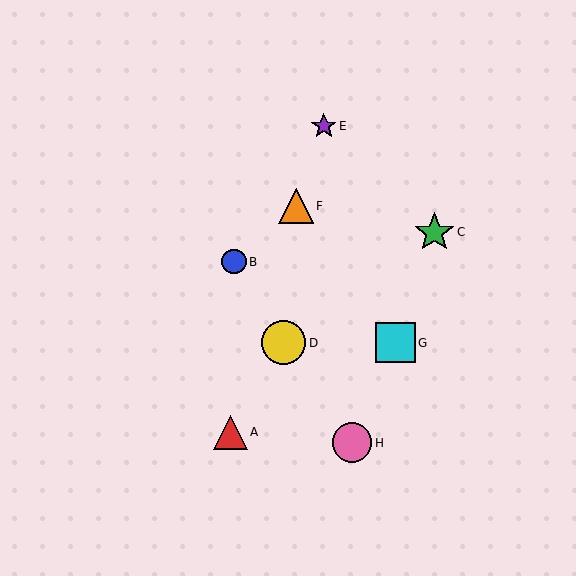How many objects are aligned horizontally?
2 objects (D, G) are aligned horizontally.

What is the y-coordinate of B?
Object B is at y≈262.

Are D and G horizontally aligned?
Yes, both are at y≈343.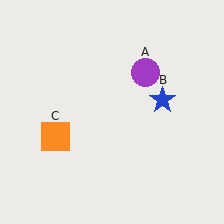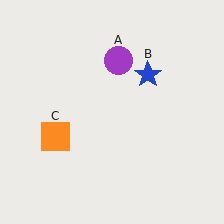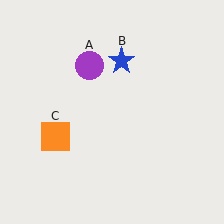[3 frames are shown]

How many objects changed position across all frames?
2 objects changed position: purple circle (object A), blue star (object B).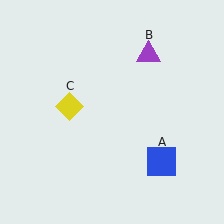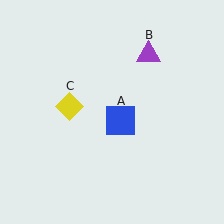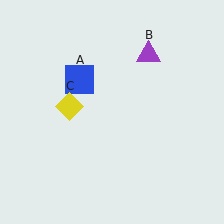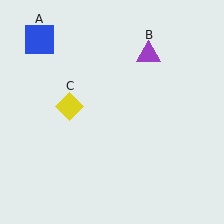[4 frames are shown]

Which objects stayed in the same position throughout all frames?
Purple triangle (object B) and yellow diamond (object C) remained stationary.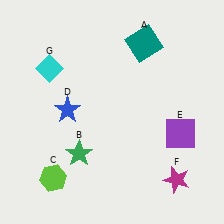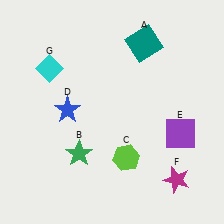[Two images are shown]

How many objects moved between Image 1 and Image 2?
1 object moved between the two images.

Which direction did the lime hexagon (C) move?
The lime hexagon (C) moved right.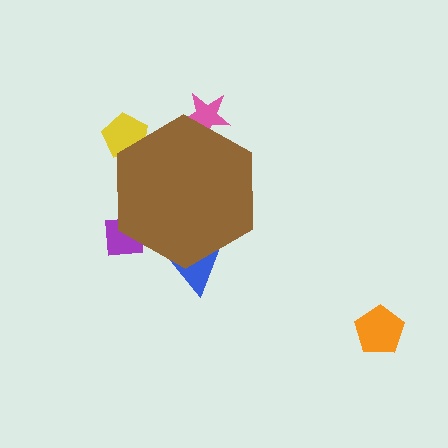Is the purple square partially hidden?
Yes, the purple square is partially hidden behind the brown hexagon.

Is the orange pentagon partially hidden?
No, the orange pentagon is fully visible.